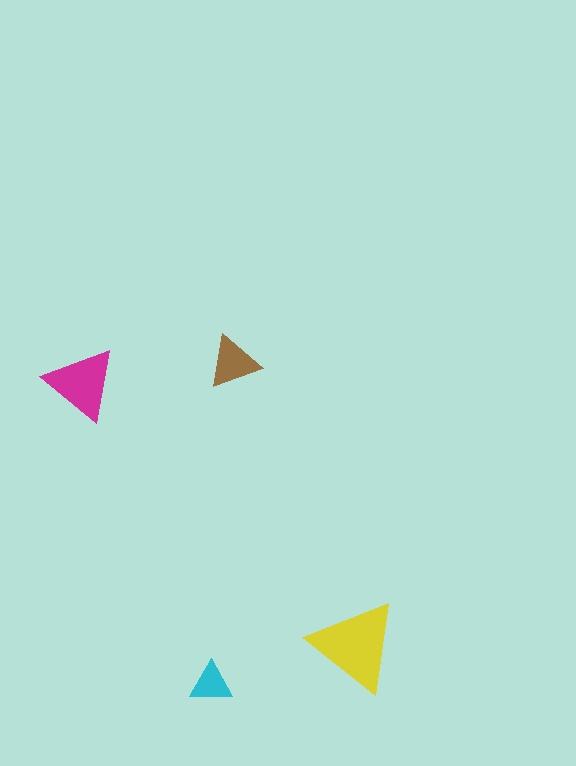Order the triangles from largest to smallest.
the yellow one, the magenta one, the brown one, the cyan one.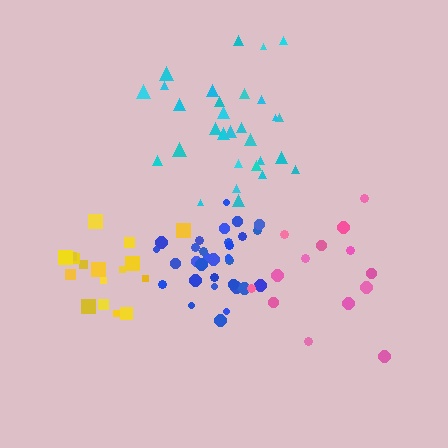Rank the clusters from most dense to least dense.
blue, cyan, yellow, pink.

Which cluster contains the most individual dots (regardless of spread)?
Blue (32).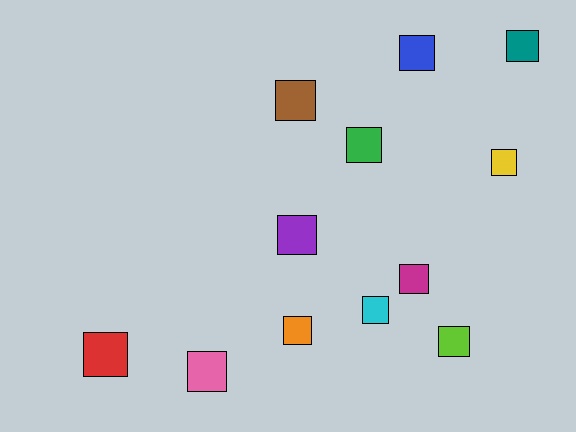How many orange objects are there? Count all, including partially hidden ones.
There is 1 orange object.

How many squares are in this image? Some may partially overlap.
There are 12 squares.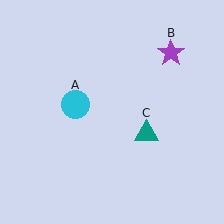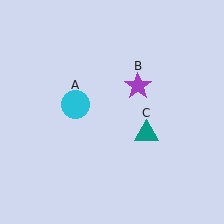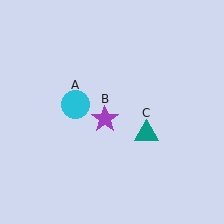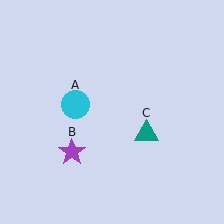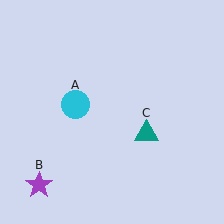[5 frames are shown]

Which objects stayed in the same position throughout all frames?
Cyan circle (object A) and teal triangle (object C) remained stationary.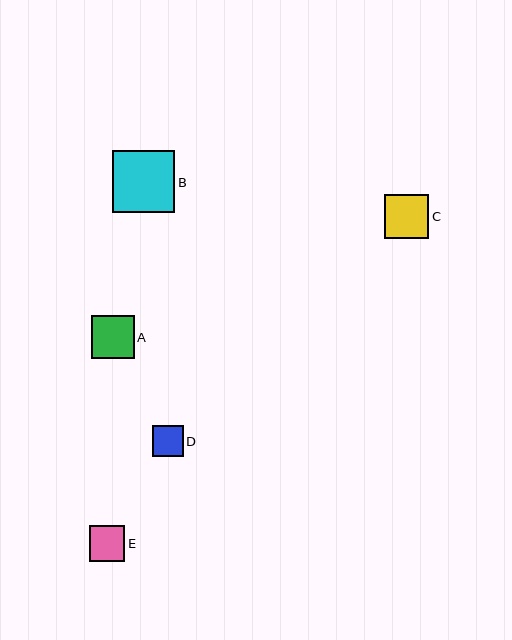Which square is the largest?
Square B is the largest with a size of approximately 62 pixels.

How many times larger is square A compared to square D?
Square A is approximately 1.4 times the size of square D.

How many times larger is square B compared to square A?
Square B is approximately 1.4 times the size of square A.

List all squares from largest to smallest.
From largest to smallest: B, C, A, E, D.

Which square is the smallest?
Square D is the smallest with a size of approximately 31 pixels.